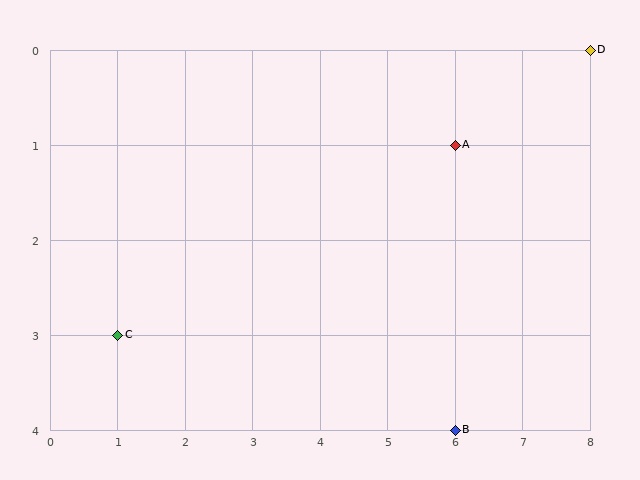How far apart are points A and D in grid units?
Points A and D are 2 columns and 1 row apart (about 2.2 grid units diagonally).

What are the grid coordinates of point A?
Point A is at grid coordinates (6, 1).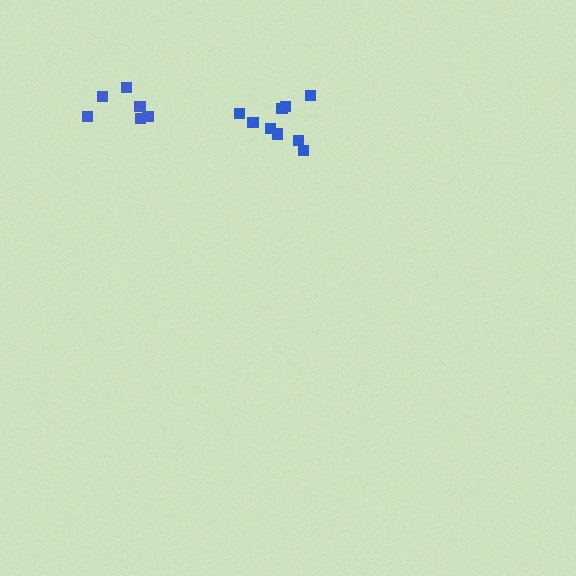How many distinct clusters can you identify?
There are 2 distinct clusters.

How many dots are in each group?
Group 1: 6 dots, Group 2: 9 dots (15 total).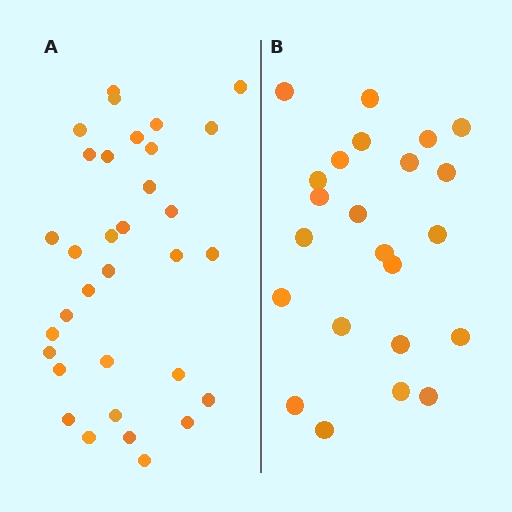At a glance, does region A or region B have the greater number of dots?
Region A (the left region) has more dots.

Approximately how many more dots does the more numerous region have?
Region A has roughly 10 or so more dots than region B.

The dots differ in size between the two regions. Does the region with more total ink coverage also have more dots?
No. Region B has more total ink coverage because its dots are larger, but region A actually contains more individual dots. Total area can be misleading — the number of items is what matters here.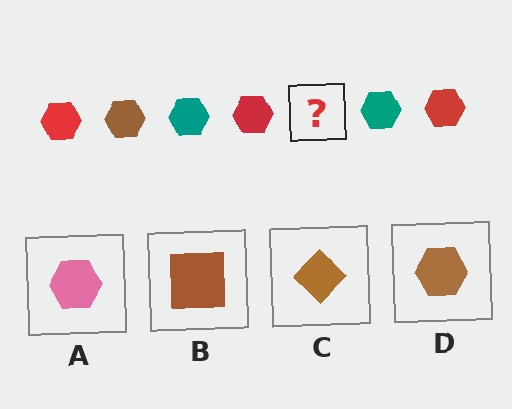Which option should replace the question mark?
Option D.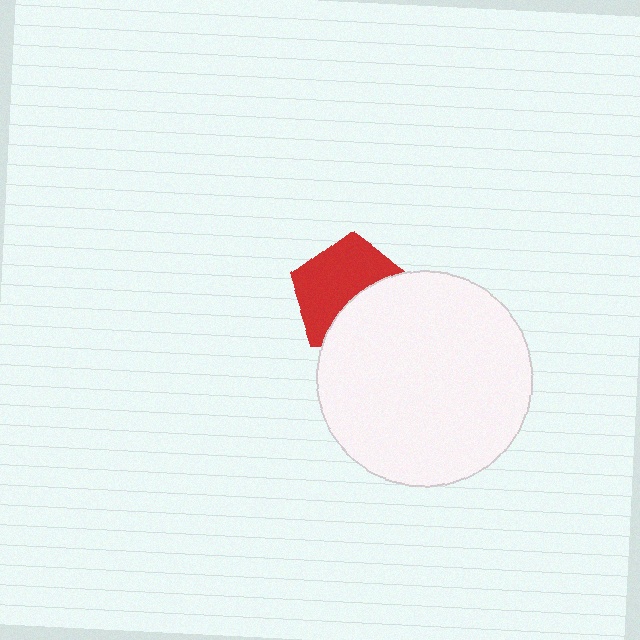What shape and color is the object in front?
The object in front is a white circle.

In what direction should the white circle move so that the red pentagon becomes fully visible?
The white circle should move toward the lower-right. That is the shortest direction to clear the overlap and leave the red pentagon fully visible.